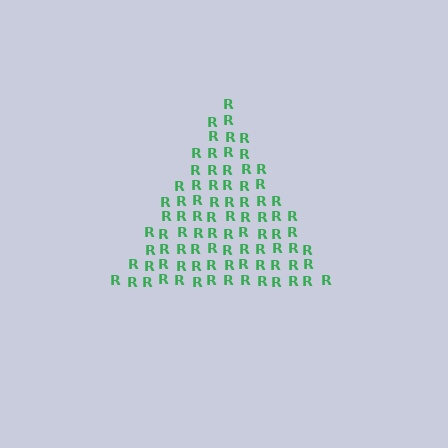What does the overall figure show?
The overall figure shows a triangle.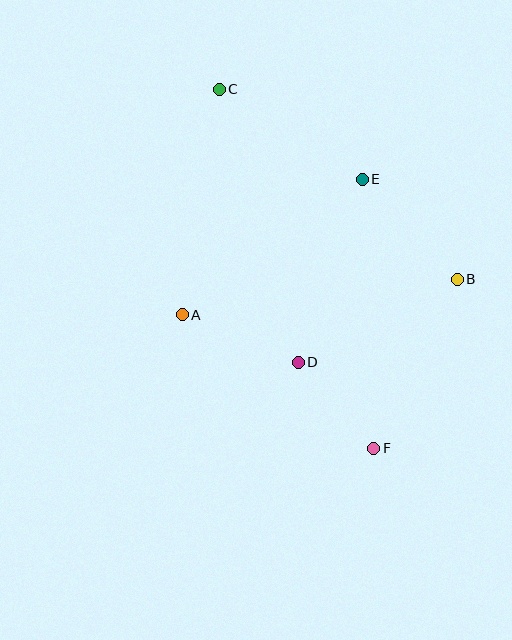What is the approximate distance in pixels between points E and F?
The distance between E and F is approximately 269 pixels.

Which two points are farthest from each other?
Points C and F are farthest from each other.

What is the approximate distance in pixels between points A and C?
The distance between A and C is approximately 228 pixels.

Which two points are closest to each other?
Points D and F are closest to each other.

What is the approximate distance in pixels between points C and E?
The distance between C and E is approximately 169 pixels.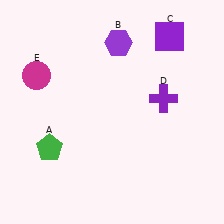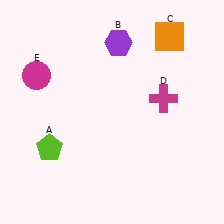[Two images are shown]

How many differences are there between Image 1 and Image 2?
There are 3 differences between the two images.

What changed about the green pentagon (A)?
In Image 1, A is green. In Image 2, it changed to lime.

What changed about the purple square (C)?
In Image 1, C is purple. In Image 2, it changed to orange.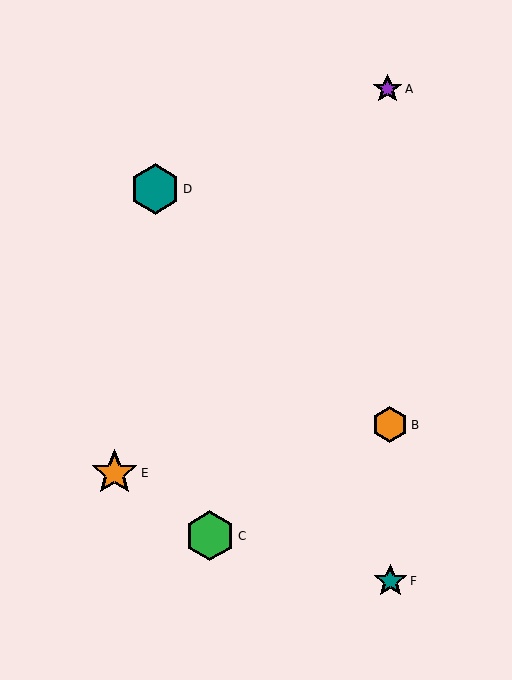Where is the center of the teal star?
The center of the teal star is at (390, 581).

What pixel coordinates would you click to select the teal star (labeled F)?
Click at (390, 581) to select the teal star F.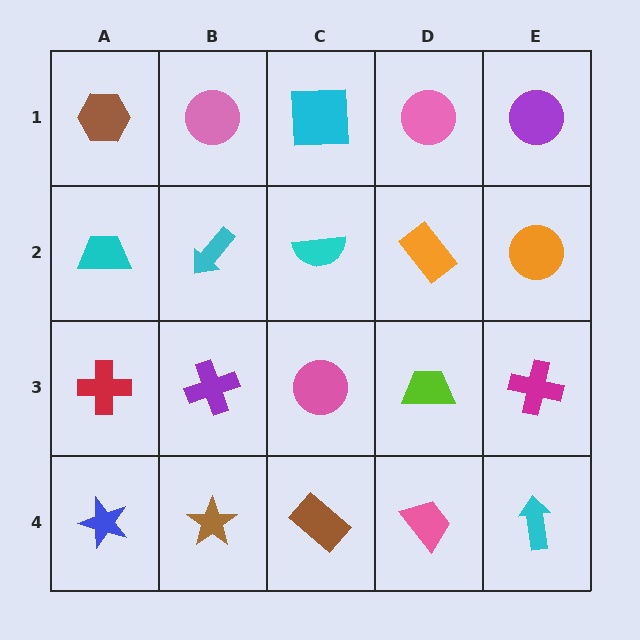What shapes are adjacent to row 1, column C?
A cyan semicircle (row 2, column C), a pink circle (row 1, column B), a pink circle (row 1, column D).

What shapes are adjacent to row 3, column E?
An orange circle (row 2, column E), a cyan arrow (row 4, column E), a lime trapezoid (row 3, column D).